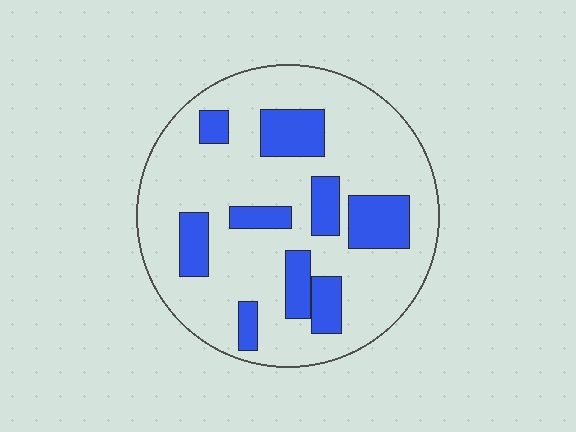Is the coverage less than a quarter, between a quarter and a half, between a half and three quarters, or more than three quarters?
Less than a quarter.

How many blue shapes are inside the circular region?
9.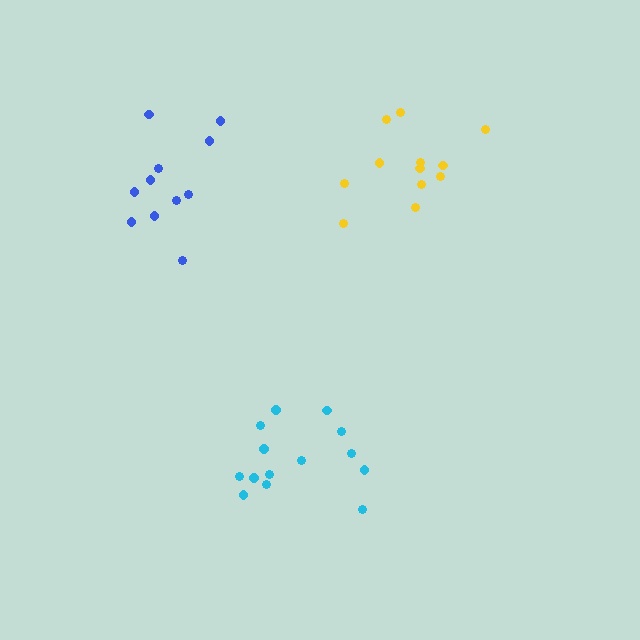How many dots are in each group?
Group 1: 12 dots, Group 2: 14 dots, Group 3: 11 dots (37 total).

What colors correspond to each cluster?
The clusters are colored: yellow, cyan, blue.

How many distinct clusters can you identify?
There are 3 distinct clusters.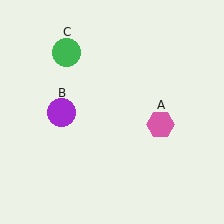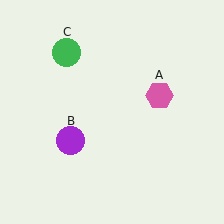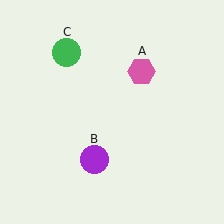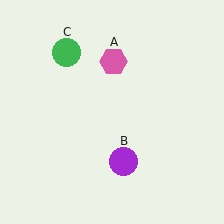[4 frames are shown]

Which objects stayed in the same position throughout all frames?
Green circle (object C) remained stationary.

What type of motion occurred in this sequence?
The pink hexagon (object A), purple circle (object B) rotated counterclockwise around the center of the scene.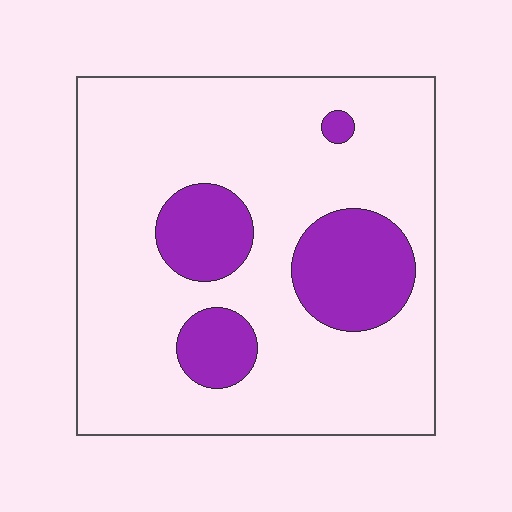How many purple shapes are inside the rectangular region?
4.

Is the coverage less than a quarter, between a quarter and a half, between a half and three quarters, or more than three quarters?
Less than a quarter.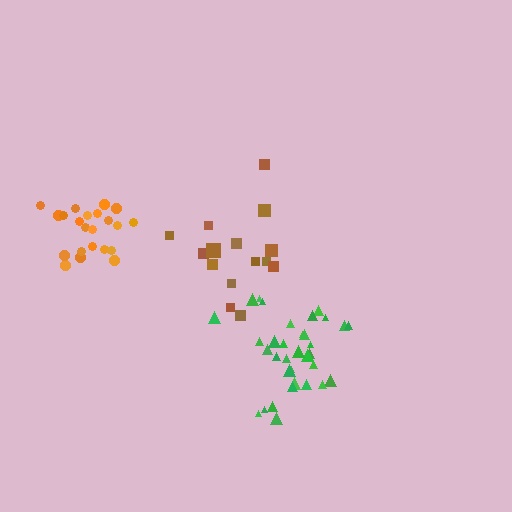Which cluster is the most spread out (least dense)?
Brown.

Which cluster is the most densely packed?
Green.